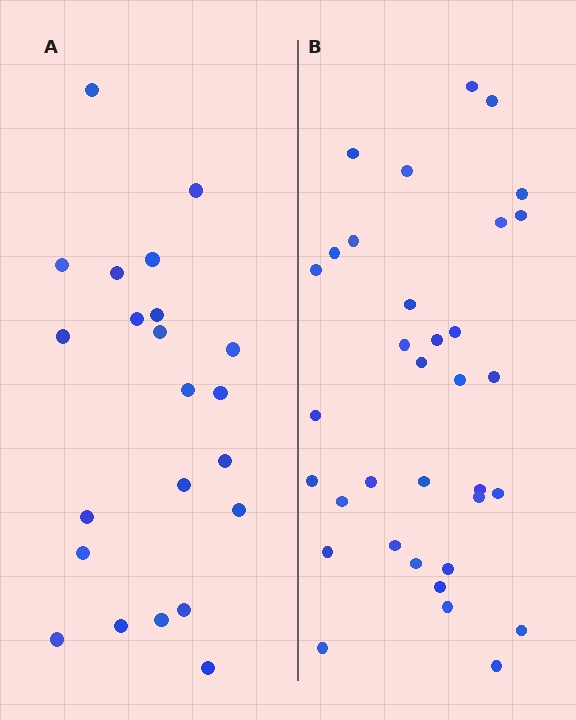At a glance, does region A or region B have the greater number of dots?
Region B (the right region) has more dots.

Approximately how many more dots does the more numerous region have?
Region B has roughly 12 or so more dots than region A.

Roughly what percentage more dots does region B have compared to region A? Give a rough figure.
About 55% more.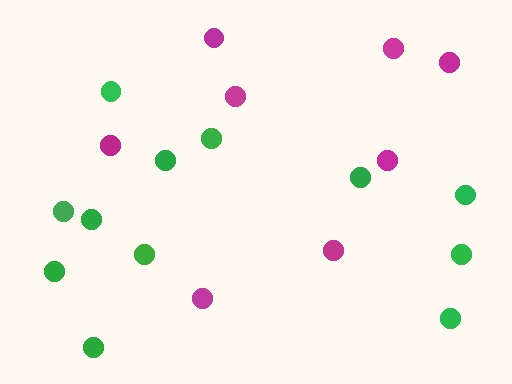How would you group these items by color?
There are 2 groups: one group of green circles (12) and one group of magenta circles (8).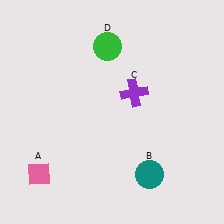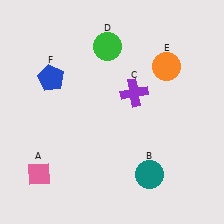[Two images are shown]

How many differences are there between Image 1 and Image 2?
There are 2 differences between the two images.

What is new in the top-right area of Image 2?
An orange circle (E) was added in the top-right area of Image 2.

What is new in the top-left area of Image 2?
A blue pentagon (F) was added in the top-left area of Image 2.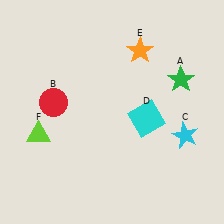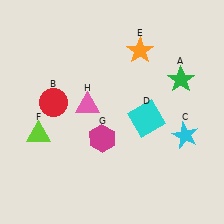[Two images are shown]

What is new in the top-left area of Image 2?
A pink triangle (H) was added in the top-left area of Image 2.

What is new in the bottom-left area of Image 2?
A magenta hexagon (G) was added in the bottom-left area of Image 2.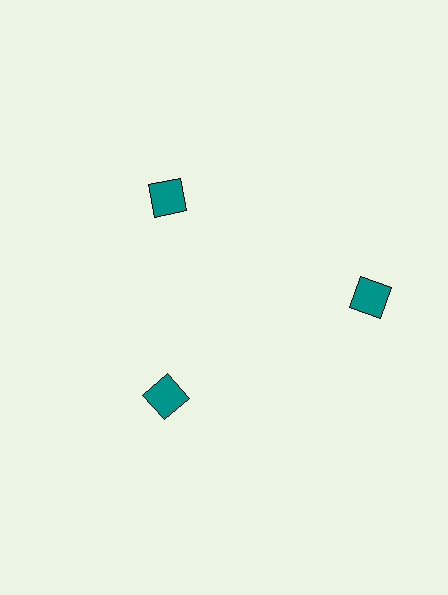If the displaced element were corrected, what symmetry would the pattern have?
It would have 3-fold rotational symmetry — the pattern would map onto itself every 120 degrees.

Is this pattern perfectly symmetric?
No. The 3 teal squares are arranged in a ring, but one element near the 3 o'clock position is pushed outward from the center, breaking the 3-fold rotational symmetry.